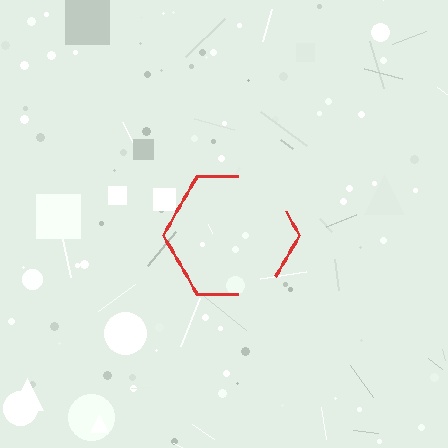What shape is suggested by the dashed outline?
The dashed outline suggests a hexagon.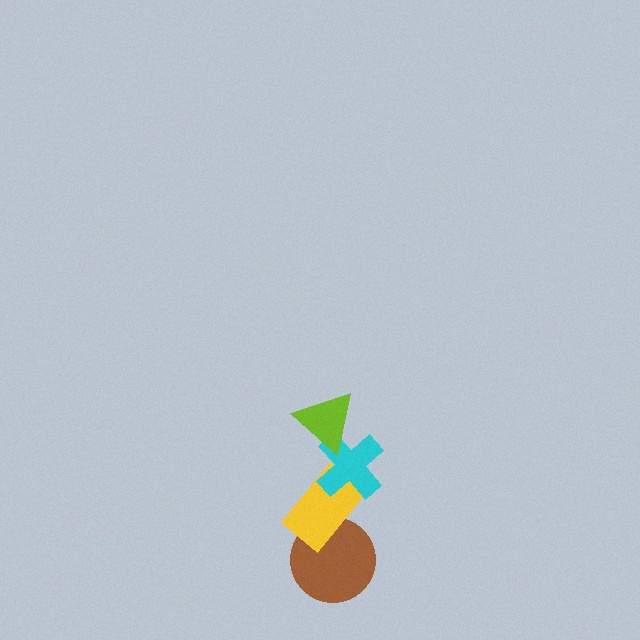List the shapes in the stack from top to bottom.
From top to bottom: the lime triangle, the cyan cross, the yellow rectangle, the brown circle.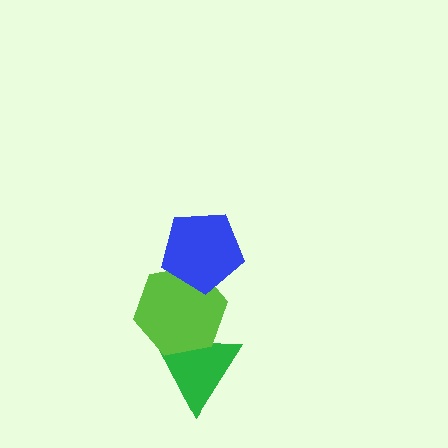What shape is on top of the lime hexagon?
The blue pentagon is on top of the lime hexagon.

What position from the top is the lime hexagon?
The lime hexagon is 2nd from the top.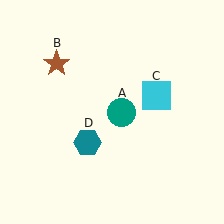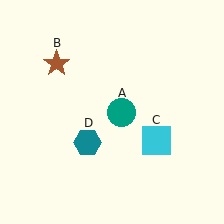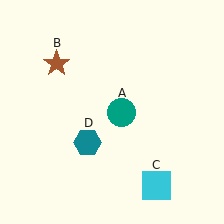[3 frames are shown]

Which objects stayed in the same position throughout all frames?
Teal circle (object A) and brown star (object B) and teal hexagon (object D) remained stationary.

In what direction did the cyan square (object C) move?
The cyan square (object C) moved down.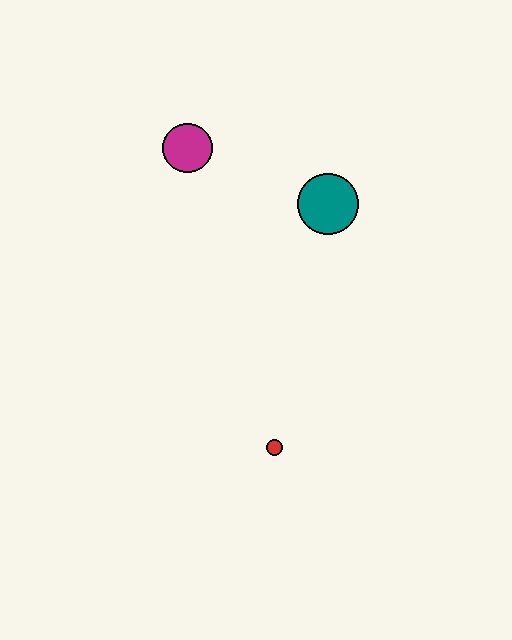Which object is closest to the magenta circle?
The teal circle is closest to the magenta circle.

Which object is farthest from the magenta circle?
The red circle is farthest from the magenta circle.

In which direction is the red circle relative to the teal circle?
The red circle is below the teal circle.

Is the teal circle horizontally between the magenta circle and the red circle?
No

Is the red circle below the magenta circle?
Yes